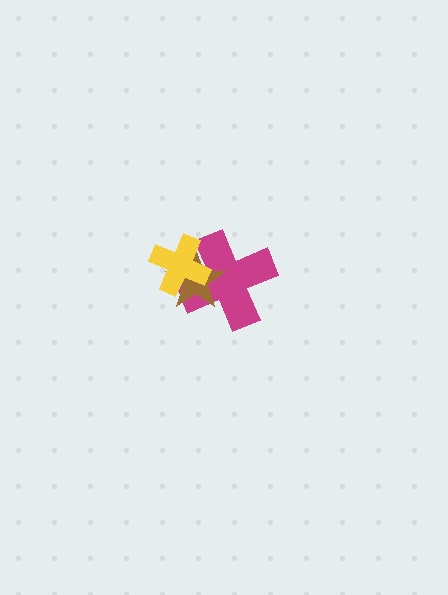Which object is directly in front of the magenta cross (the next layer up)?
The brown star is directly in front of the magenta cross.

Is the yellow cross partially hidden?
No, no other shape covers it.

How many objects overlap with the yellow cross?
2 objects overlap with the yellow cross.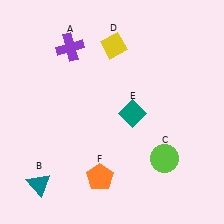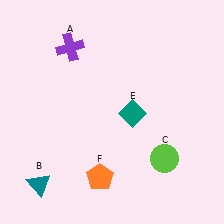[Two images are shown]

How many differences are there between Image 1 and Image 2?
There is 1 difference between the two images.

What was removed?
The yellow diamond (D) was removed in Image 2.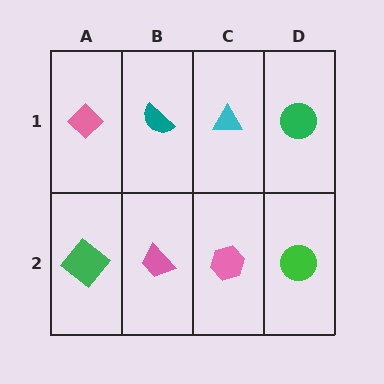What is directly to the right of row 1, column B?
A cyan triangle.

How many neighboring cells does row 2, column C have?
3.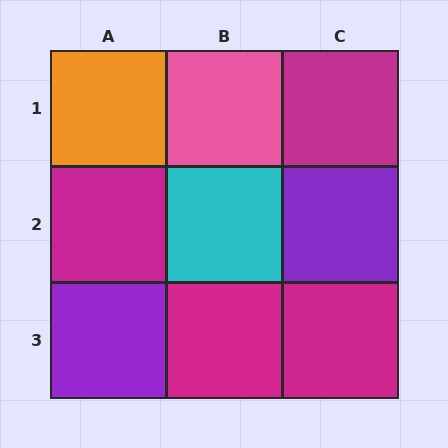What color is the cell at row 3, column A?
Purple.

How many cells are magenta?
4 cells are magenta.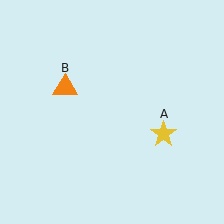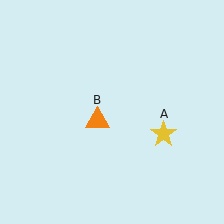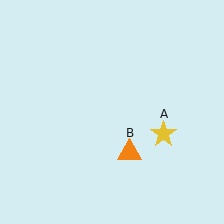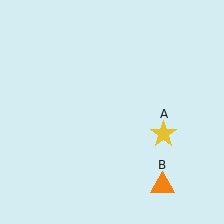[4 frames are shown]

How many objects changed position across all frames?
1 object changed position: orange triangle (object B).